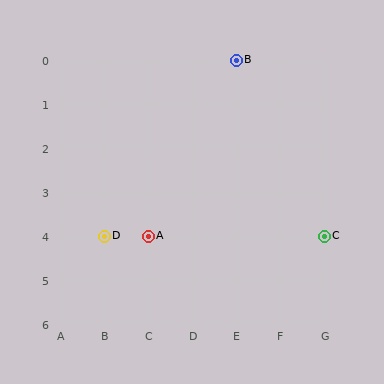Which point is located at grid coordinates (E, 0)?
Point B is at (E, 0).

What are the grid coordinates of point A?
Point A is at grid coordinates (C, 4).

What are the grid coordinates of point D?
Point D is at grid coordinates (B, 4).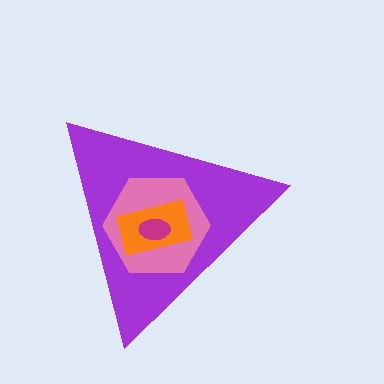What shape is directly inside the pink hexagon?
The orange rectangle.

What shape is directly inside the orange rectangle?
The magenta ellipse.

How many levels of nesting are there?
4.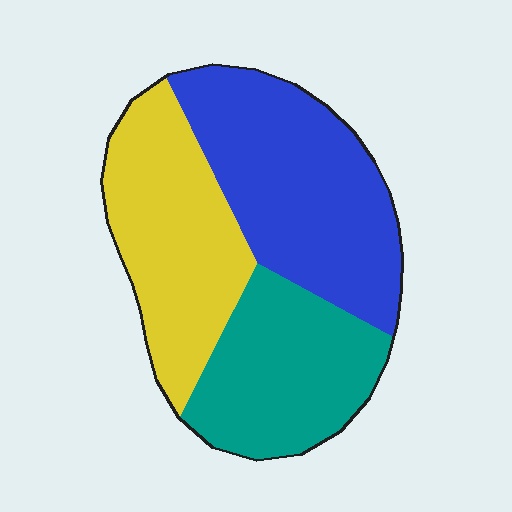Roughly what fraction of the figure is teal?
Teal covers 29% of the figure.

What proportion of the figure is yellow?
Yellow takes up about one third (1/3) of the figure.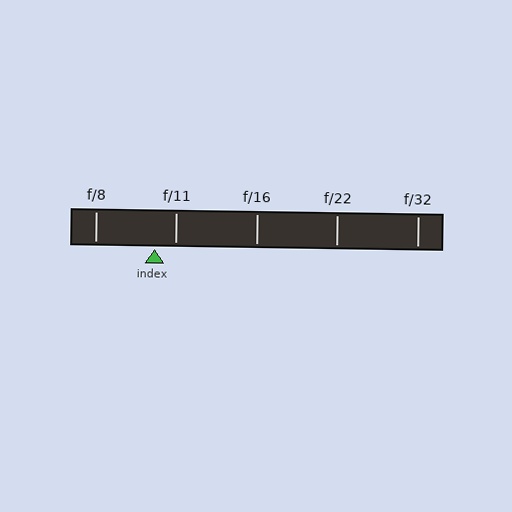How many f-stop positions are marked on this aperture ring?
There are 5 f-stop positions marked.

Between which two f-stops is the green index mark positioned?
The index mark is between f/8 and f/11.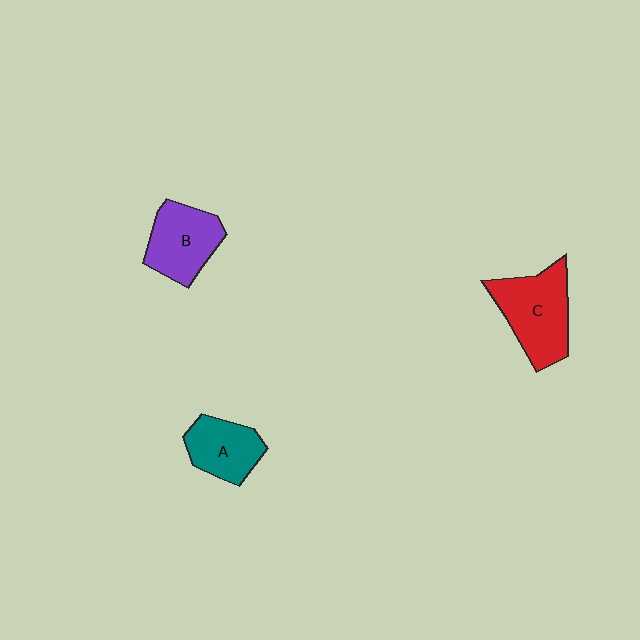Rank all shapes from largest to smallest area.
From largest to smallest: C (red), B (purple), A (teal).